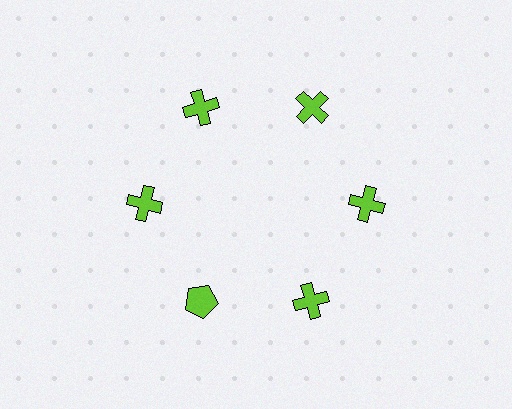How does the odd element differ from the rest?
It has a different shape: pentagon instead of cross.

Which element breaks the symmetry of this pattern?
The lime pentagon at roughly the 7 o'clock position breaks the symmetry. All other shapes are lime crosses.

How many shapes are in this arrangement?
There are 6 shapes arranged in a ring pattern.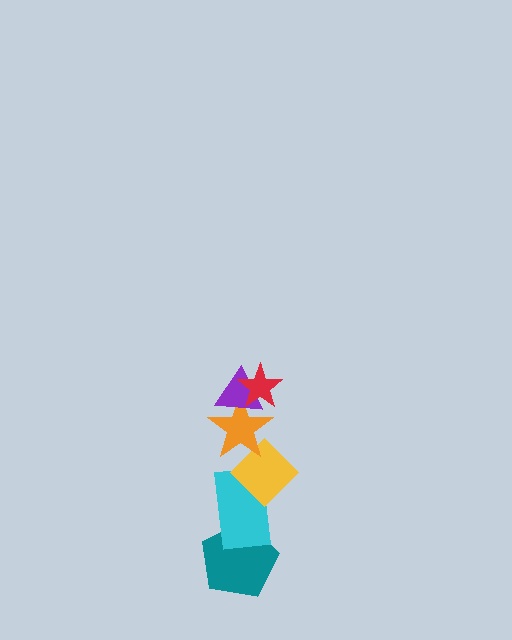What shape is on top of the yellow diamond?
The orange star is on top of the yellow diamond.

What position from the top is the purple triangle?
The purple triangle is 2nd from the top.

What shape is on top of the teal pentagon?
The cyan rectangle is on top of the teal pentagon.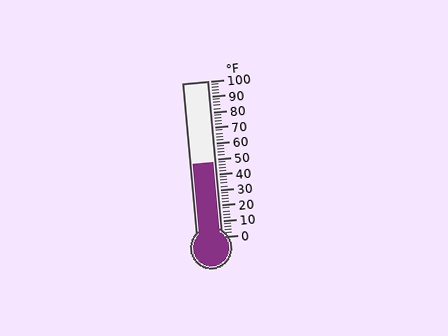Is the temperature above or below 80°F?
The temperature is below 80°F.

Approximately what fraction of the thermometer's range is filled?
The thermometer is filled to approximately 50% of its range.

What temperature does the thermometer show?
The thermometer shows approximately 48°F.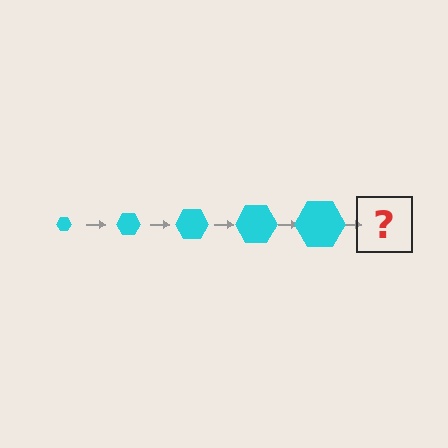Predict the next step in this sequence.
The next step is a cyan hexagon, larger than the previous one.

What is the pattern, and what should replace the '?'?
The pattern is that the hexagon gets progressively larger each step. The '?' should be a cyan hexagon, larger than the previous one.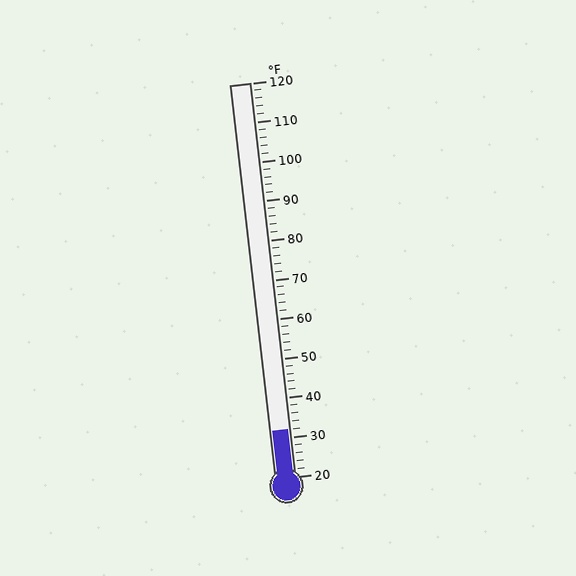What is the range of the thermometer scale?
The thermometer scale ranges from 20°F to 120°F.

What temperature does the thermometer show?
The thermometer shows approximately 32°F.